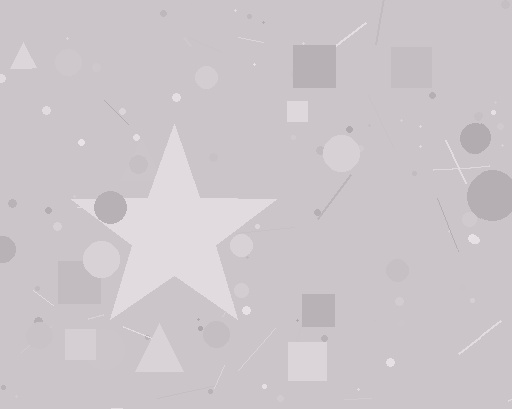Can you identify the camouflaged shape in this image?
The camouflaged shape is a star.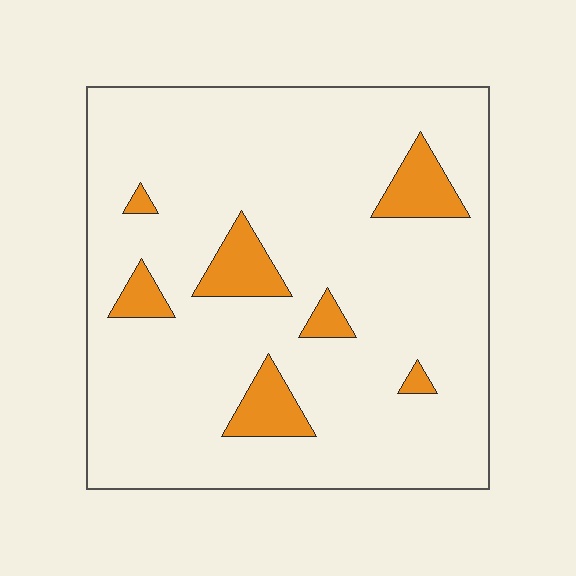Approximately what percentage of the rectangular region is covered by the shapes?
Approximately 10%.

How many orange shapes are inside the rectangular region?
7.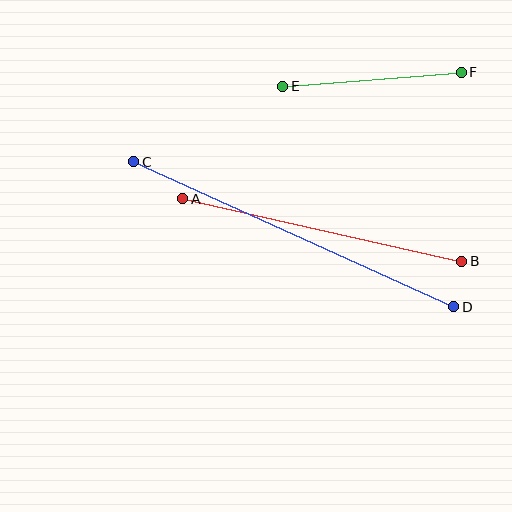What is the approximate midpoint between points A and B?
The midpoint is at approximately (322, 230) pixels.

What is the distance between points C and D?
The distance is approximately 351 pixels.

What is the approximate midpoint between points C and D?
The midpoint is at approximately (294, 234) pixels.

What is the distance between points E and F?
The distance is approximately 179 pixels.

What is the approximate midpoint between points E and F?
The midpoint is at approximately (372, 79) pixels.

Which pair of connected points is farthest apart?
Points C and D are farthest apart.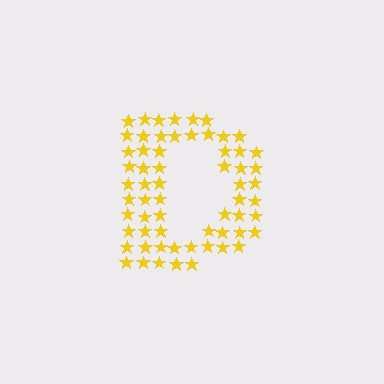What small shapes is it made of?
It is made of small stars.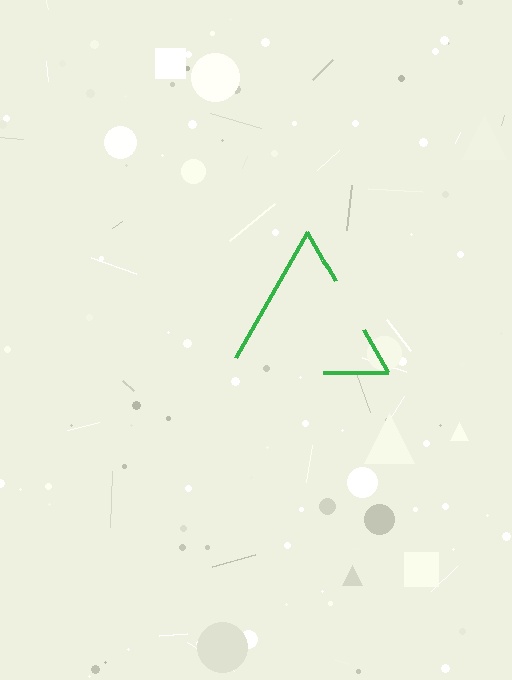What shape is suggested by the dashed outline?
The dashed outline suggests a triangle.